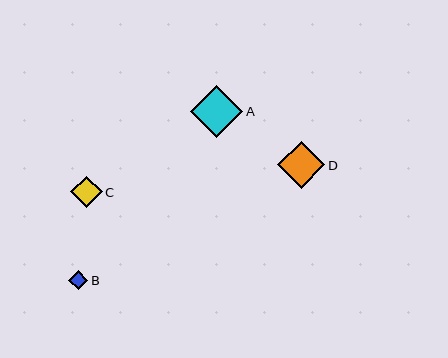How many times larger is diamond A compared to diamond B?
Diamond A is approximately 2.7 times the size of diamond B.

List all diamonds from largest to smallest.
From largest to smallest: A, D, C, B.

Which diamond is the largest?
Diamond A is the largest with a size of approximately 52 pixels.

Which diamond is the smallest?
Diamond B is the smallest with a size of approximately 19 pixels.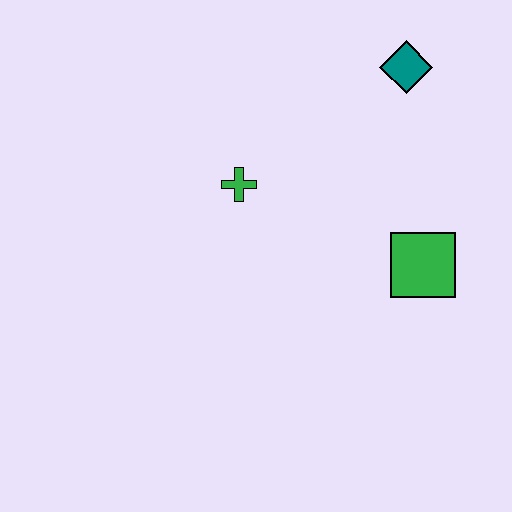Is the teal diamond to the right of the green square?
No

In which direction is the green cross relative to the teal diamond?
The green cross is to the left of the teal diamond.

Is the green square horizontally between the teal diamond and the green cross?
No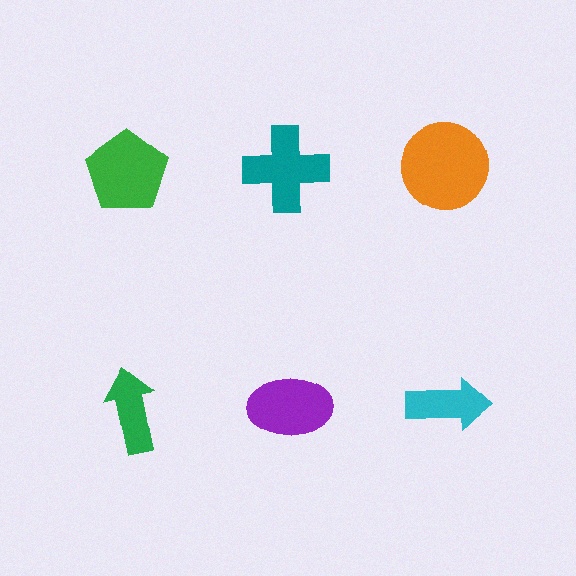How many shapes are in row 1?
3 shapes.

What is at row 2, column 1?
A green arrow.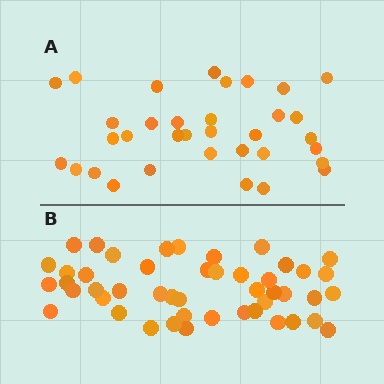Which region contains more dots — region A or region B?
Region B (the bottom region) has more dots.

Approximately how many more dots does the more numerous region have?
Region B has approximately 15 more dots than region A.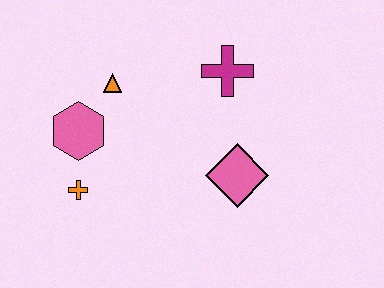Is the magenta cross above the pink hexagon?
Yes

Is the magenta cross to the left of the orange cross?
No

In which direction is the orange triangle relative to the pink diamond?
The orange triangle is to the left of the pink diamond.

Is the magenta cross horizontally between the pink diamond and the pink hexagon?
Yes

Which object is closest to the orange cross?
The pink hexagon is closest to the orange cross.